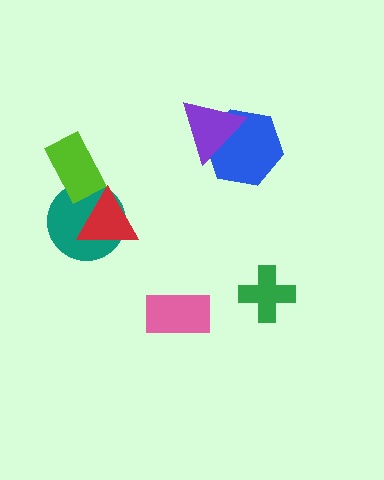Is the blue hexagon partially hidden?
Yes, it is partially covered by another shape.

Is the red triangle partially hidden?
No, no other shape covers it.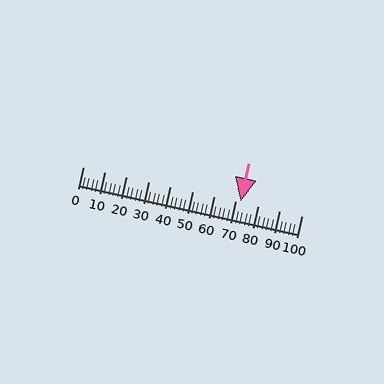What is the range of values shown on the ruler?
The ruler shows values from 0 to 100.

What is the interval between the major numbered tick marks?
The major tick marks are spaced 10 units apart.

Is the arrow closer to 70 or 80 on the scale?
The arrow is closer to 70.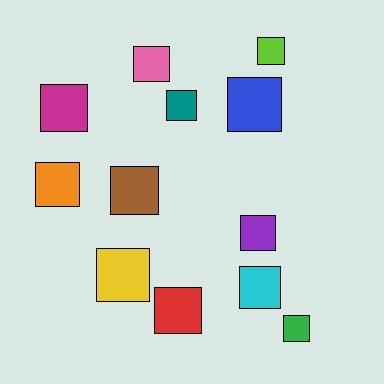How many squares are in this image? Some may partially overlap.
There are 12 squares.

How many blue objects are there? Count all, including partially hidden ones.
There is 1 blue object.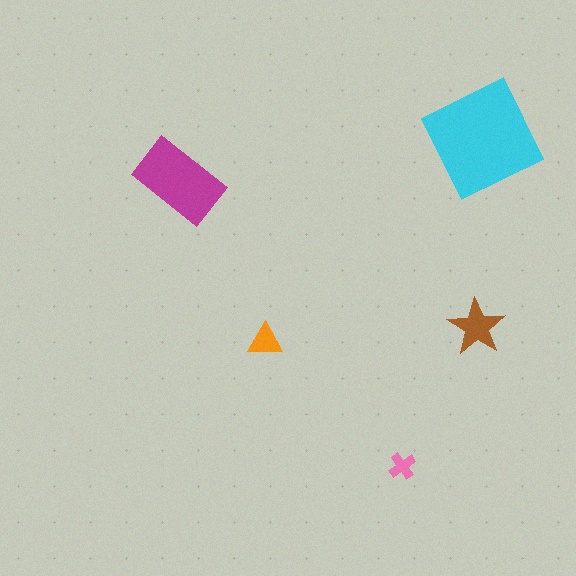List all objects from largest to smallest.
The cyan diamond, the magenta rectangle, the brown star, the orange triangle, the pink cross.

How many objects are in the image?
There are 5 objects in the image.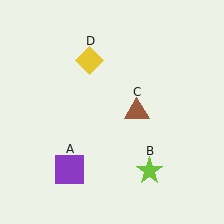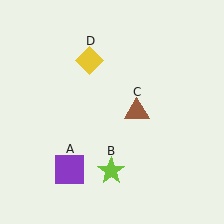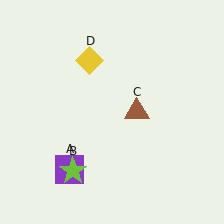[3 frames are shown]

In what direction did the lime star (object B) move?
The lime star (object B) moved left.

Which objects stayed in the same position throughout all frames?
Purple square (object A) and brown triangle (object C) and yellow diamond (object D) remained stationary.